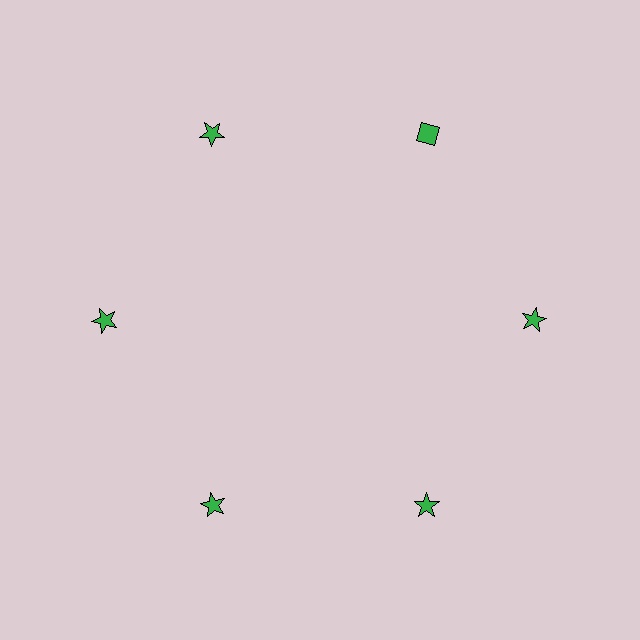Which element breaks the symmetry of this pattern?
The green diamond at roughly the 1 o'clock position breaks the symmetry. All other shapes are green stars.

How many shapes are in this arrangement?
There are 6 shapes arranged in a ring pattern.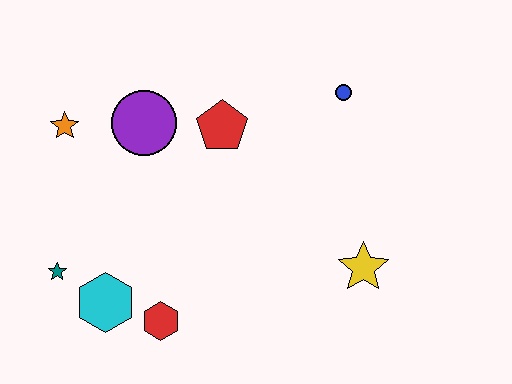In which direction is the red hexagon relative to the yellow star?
The red hexagon is to the left of the yellow star.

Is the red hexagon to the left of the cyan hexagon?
No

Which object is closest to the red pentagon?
The purple circle is closest to the red pentagon.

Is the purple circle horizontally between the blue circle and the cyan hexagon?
Yes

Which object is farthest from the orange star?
The yellow star is farthest from the orange star.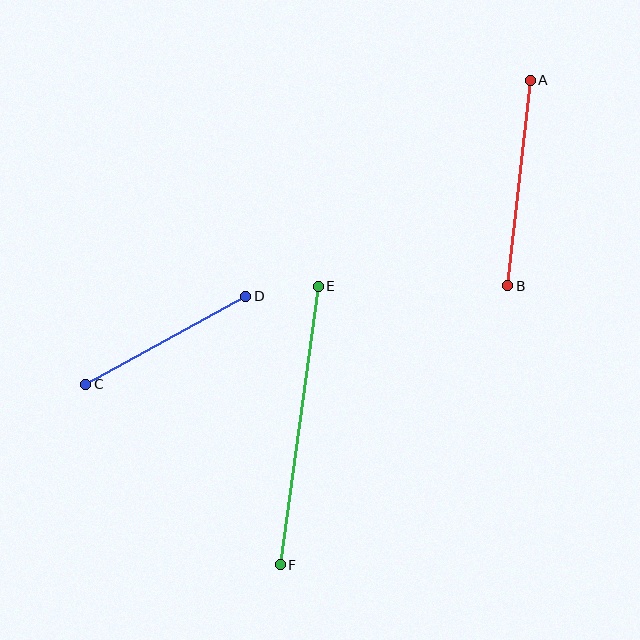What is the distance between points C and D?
The distance is approximately 183 pixels.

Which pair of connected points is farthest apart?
Points E and F are farthest apart.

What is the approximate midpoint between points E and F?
The midpoint is at approximately (299, 426) pixels.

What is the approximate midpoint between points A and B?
The midpoint is at approximately (519, 183) pixels.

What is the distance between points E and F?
The distance is approximately 281 pixels.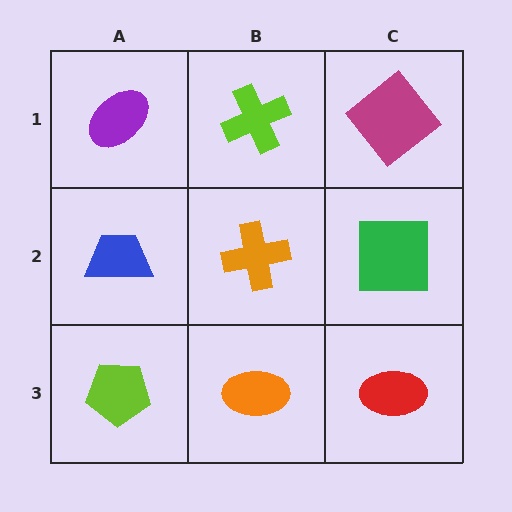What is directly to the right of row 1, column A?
A lime cross.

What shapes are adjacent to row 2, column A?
A purple ellipse (row 1, column A), a lime pentagon (row 3, column A), an orange cross (row 2, column B).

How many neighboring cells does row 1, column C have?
2.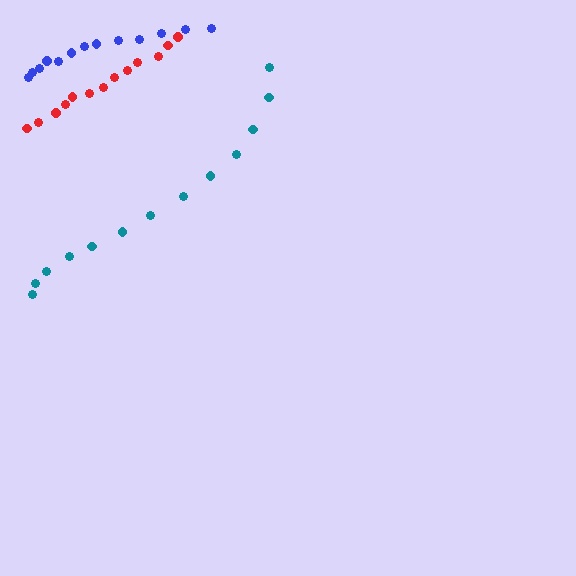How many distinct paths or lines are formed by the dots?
There are 3 distinct paths.